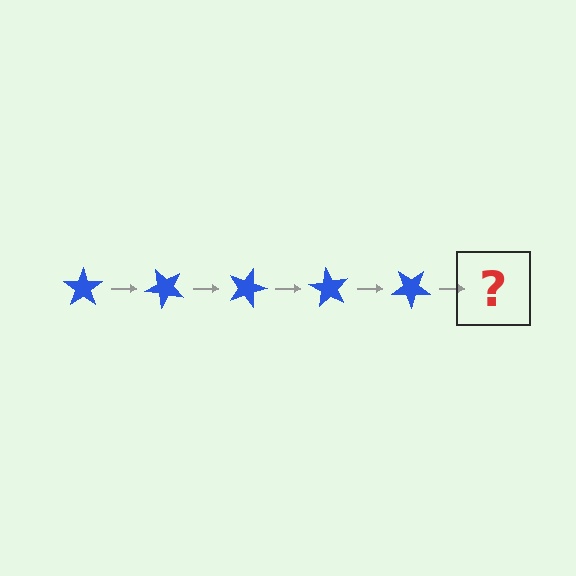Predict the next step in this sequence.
The next step is a blue star rotated 225 degrees.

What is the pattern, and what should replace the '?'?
The pattern is that the star rotates 45 degrees each step. The '?' should be a blue star rotated 225 degrees.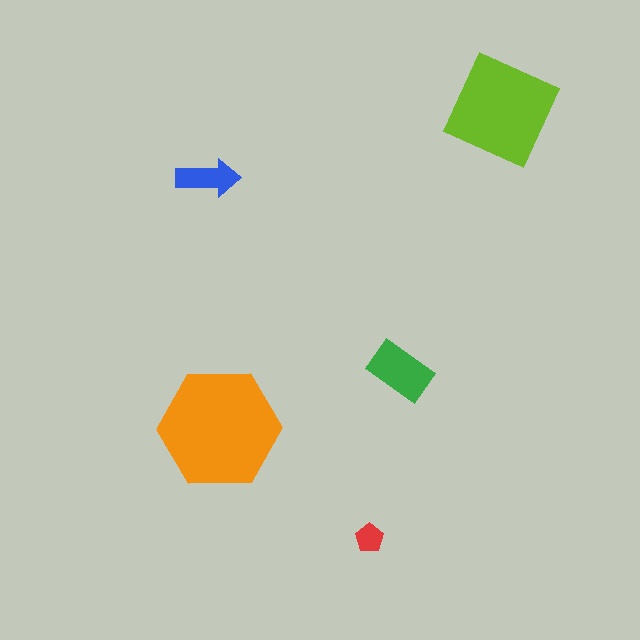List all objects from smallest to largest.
The red pentagon, the blue arrow, the green rectangle, the lime diamond, the orange hexagon.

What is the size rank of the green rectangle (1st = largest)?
3rd.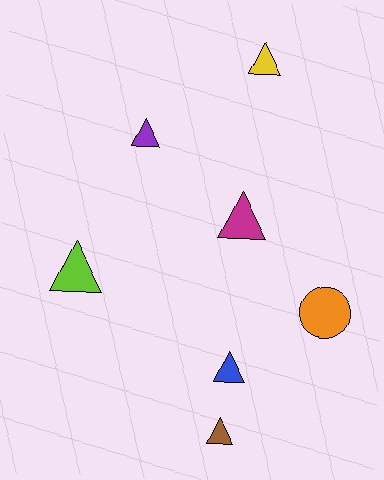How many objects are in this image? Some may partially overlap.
There are 7 objects.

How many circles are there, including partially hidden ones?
There is 1 circle.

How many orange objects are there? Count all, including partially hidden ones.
There is 1 orange object.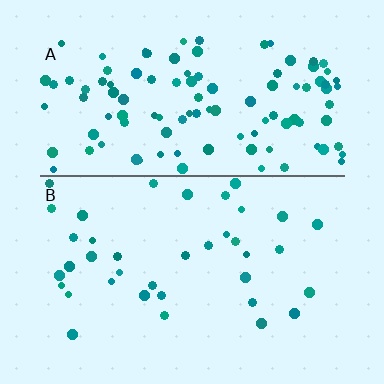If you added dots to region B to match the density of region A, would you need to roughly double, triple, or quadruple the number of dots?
Approximately triple.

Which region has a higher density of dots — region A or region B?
A (the top).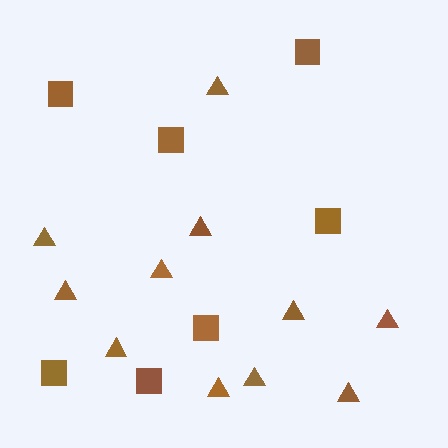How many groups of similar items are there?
There are 2 groups: one group of triangles (11) and one group of squares (7).